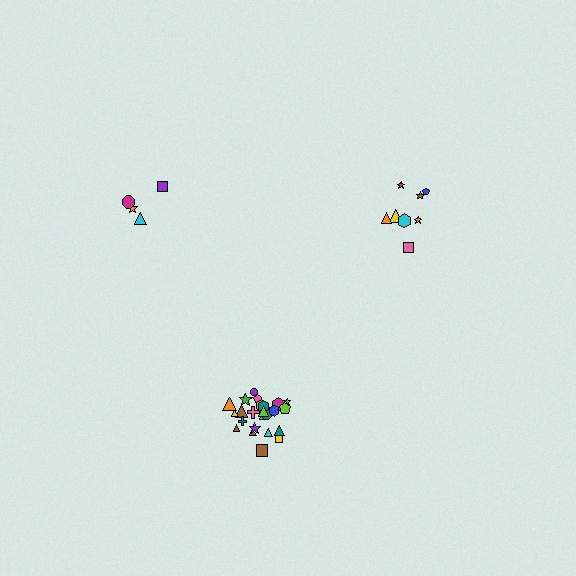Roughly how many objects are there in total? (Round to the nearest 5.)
Roughly 35 objects in total.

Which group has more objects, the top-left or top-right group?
The top-right group.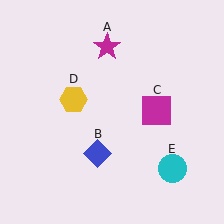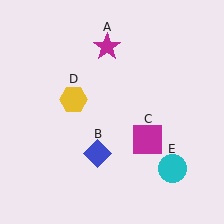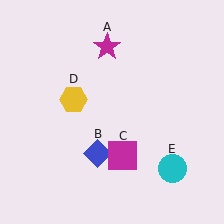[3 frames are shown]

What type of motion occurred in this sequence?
The magenta square (object C) rotated clockwise around the center of the scene.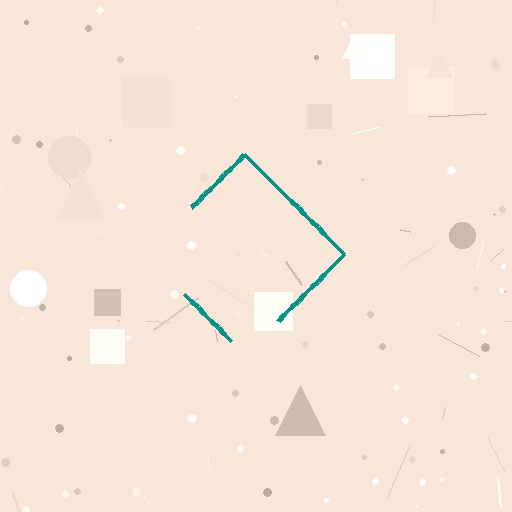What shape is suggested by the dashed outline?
The dashed outline suggests a diamond.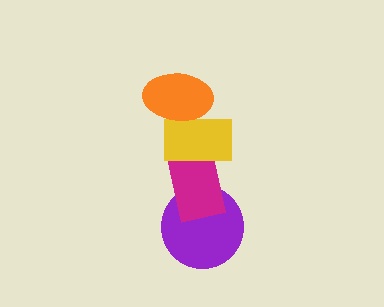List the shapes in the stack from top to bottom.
From top to bottom: the orange ellipse, the yellow rectangle, the magenta rectangle, the purple circle.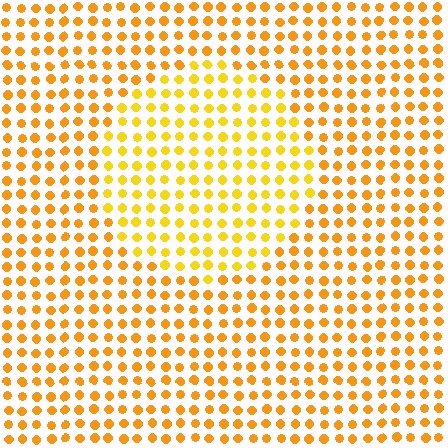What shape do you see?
I see a circle.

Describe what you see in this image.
The image is filled with small orange elements in a uniform arrangement. A circle-shaped region is visible where the elements are tinted to a slightly different hue, forming a subtle color boundary.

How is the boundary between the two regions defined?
The boundary is defined purely by a slight shift in hue (about 18 degrees). Spacing, size, and orientation are identical on both sides.